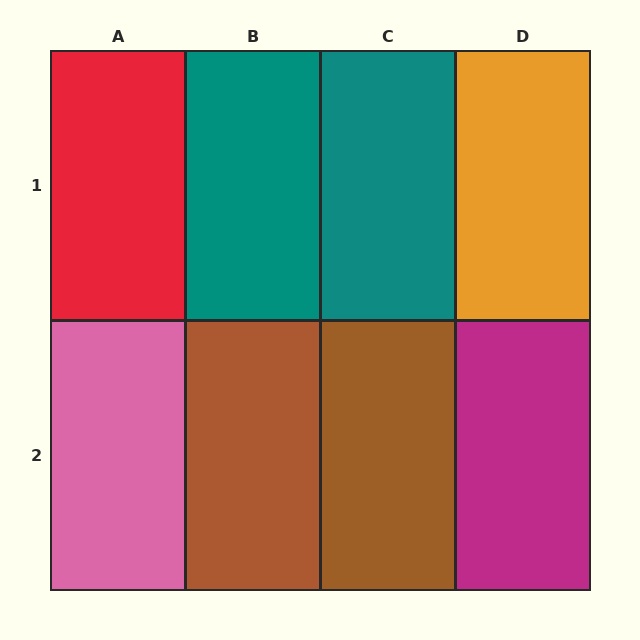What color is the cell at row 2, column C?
Brown.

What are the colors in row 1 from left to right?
Red, teal, teal, orange.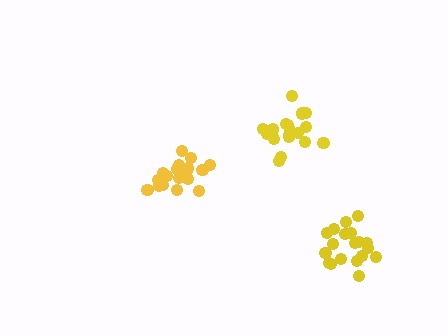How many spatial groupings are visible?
There are 3 spatial groupings.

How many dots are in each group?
Group 1: 19 dots, Group 2: 19 dots, Group 3: 19 dots (57 total).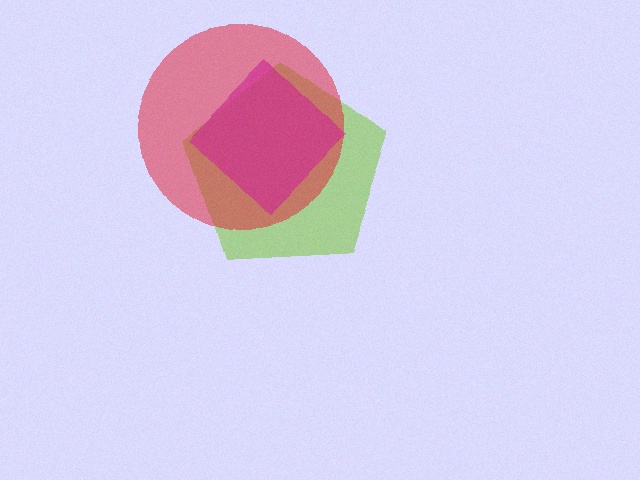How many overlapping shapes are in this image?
There are 3 overlapping shapes in the image.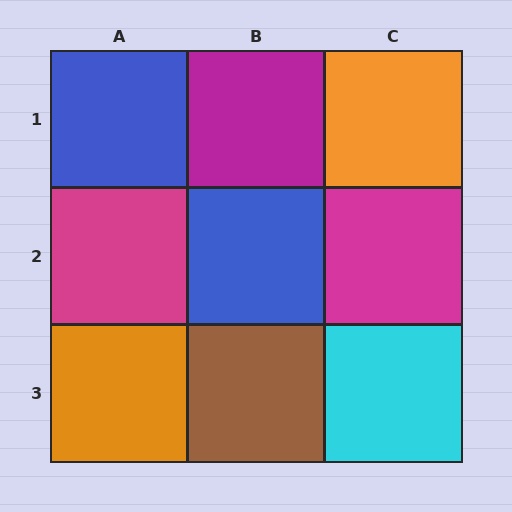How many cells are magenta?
3 cells are magenta.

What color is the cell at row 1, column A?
Blue.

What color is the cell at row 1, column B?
Magenta.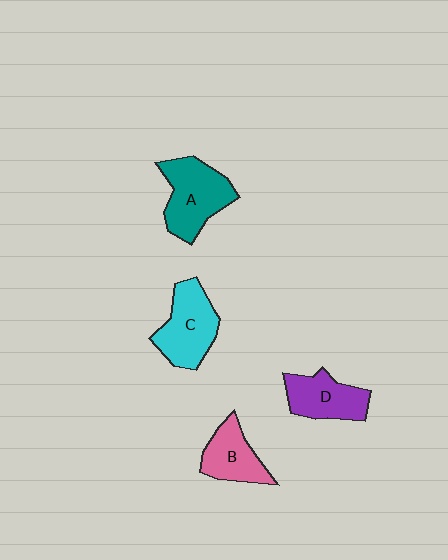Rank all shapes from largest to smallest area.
From largest to smallest: A (teal), C (cyan), D (purple), B (pink).